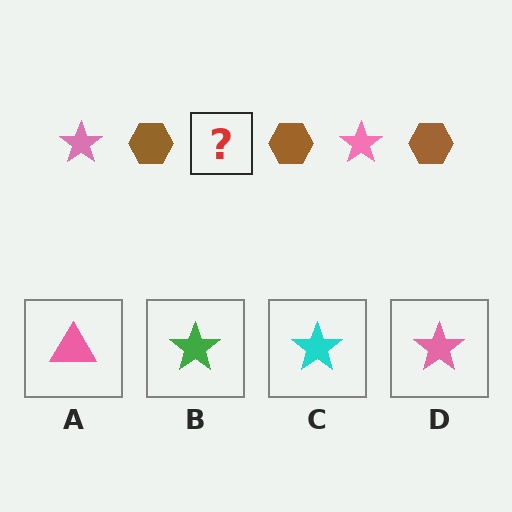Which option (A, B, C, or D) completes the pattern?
D.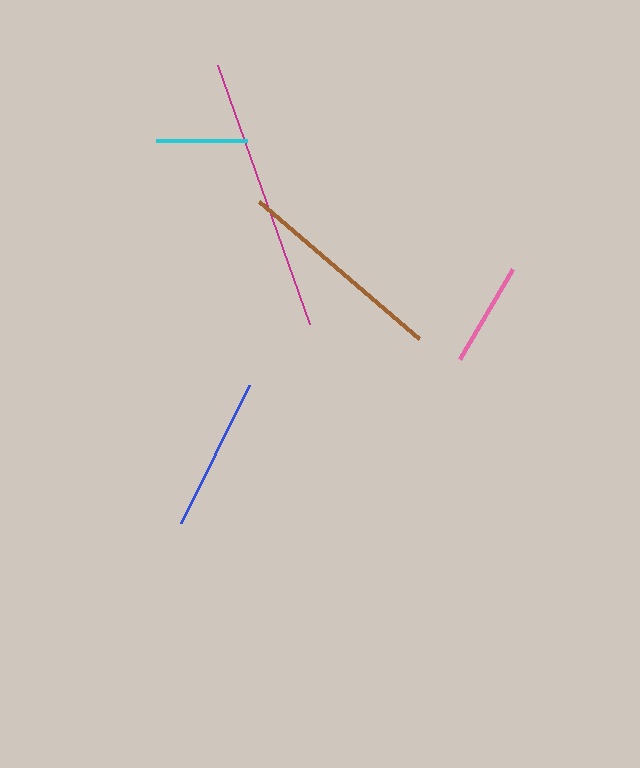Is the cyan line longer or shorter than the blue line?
The blue line is longer than the cyan line.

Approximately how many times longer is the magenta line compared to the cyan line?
The magenta line is approximately 3.0 times the length of the cyan line.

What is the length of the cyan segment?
The cyan segment is approximately 92 pixels long.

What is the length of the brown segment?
The brown segment is approximately 210 pixels long.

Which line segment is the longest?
The magenta line is the longest at approximately 275 pixels.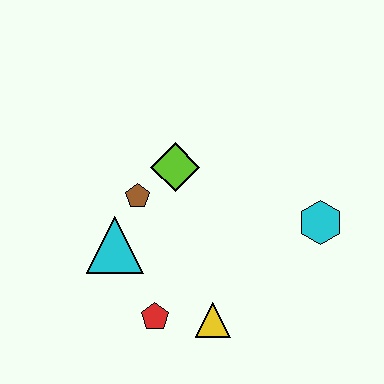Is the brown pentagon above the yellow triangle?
Yes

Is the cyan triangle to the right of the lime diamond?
No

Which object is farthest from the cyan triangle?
The cyan hexagon is farthest from the cyan triangle.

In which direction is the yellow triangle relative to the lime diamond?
The yellow triangle is below the lime diamond.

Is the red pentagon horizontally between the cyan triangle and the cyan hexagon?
Yes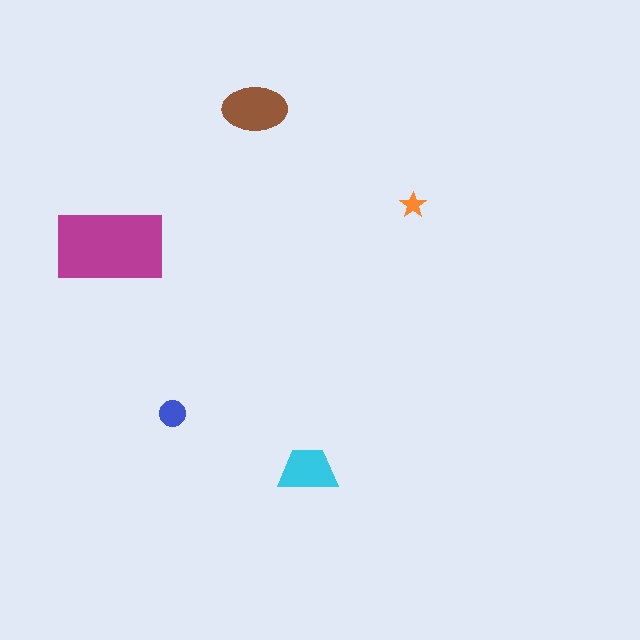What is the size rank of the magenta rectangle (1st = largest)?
1st.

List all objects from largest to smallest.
The magenta rectangle, the brown ellipse, the cyan trapezoid, the blue circle, the orange star.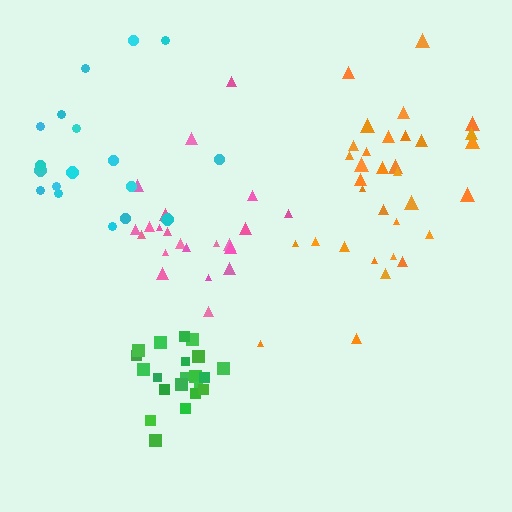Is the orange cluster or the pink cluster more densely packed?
Orange.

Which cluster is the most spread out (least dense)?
Cyan.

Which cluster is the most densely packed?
Green.